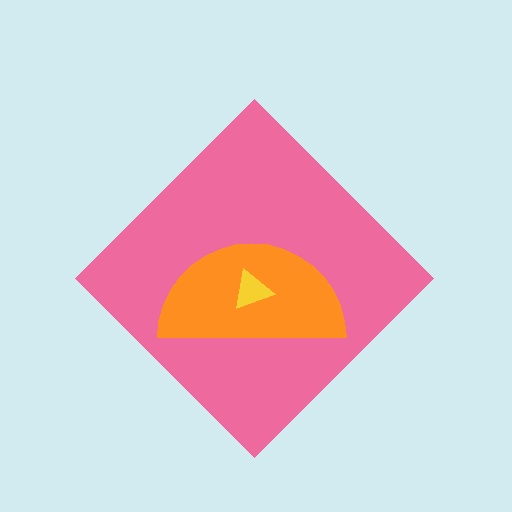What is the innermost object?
The yellow triangle.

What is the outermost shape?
The pink diamond.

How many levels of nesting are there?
3.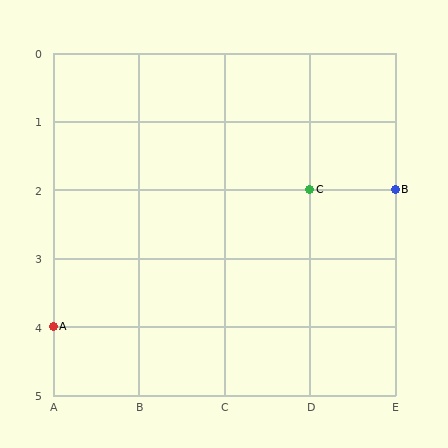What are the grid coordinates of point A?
Point A is at grid coordinates (A, 4).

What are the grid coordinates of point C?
Point C is at grid coordinates (D, 2).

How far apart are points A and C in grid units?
Points A and C are 3 columns and 2 rows apart (about 3.6 grid units diagonally).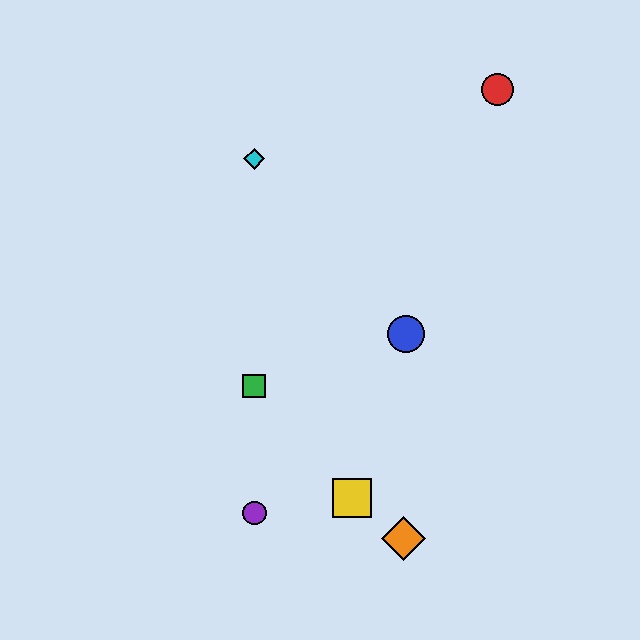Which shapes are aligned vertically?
The green square, the purple circle, the cyan diamond are aligned vertically.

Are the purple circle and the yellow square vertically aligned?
No, the purple circle is at x≈254 and the yellow square is at x≈352.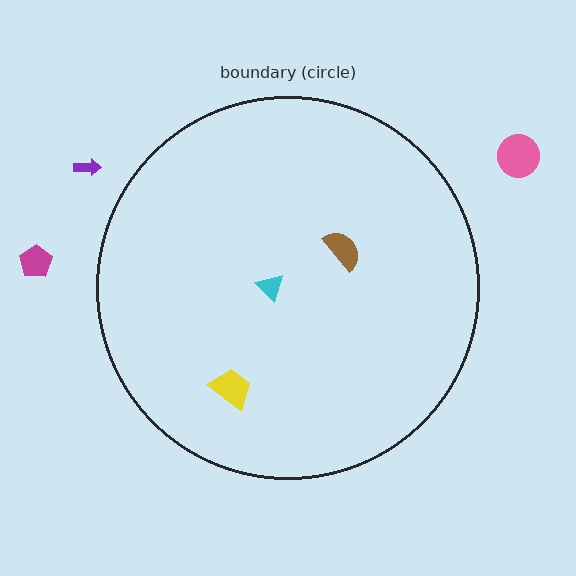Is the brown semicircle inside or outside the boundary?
Inside.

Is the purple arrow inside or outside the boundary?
Outside.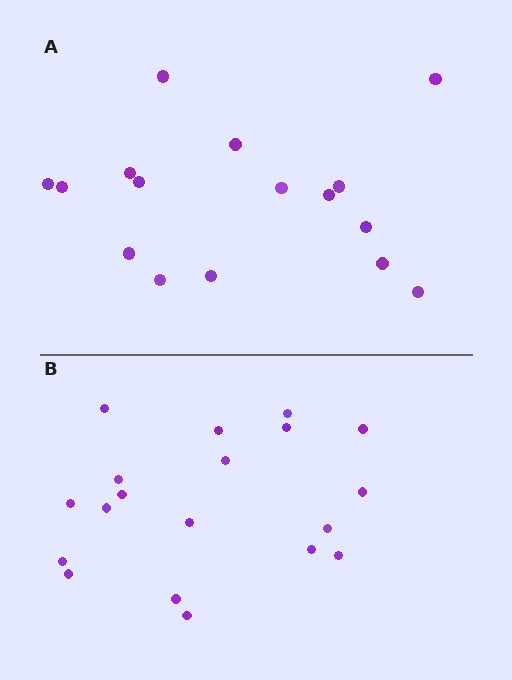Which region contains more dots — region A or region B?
Region B (the bottom region) has more dots.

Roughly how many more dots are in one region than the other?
Region B has just a few more — roughly 2 or 3 more dots than region A.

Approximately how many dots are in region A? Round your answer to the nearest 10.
About 20 dots. (The exact count is 16, which rounds to 20.)